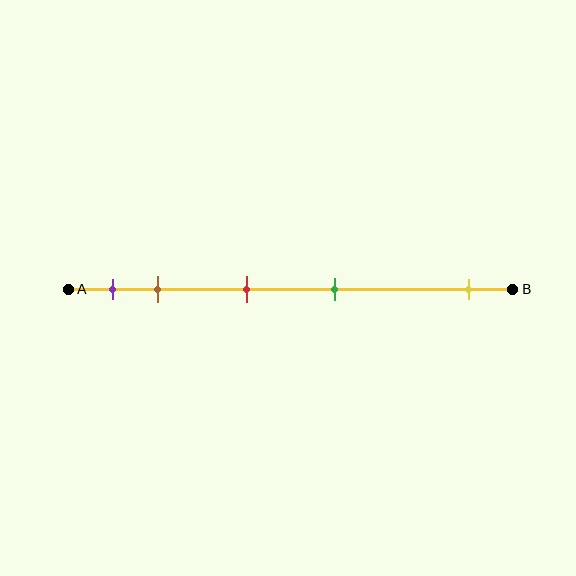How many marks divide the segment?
There are 5 marks dividing the segment.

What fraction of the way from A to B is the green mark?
The green mark is approximately 60% (0.6) of the way from A to B.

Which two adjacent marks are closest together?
The purple and brown marks are the closest adjacent pair.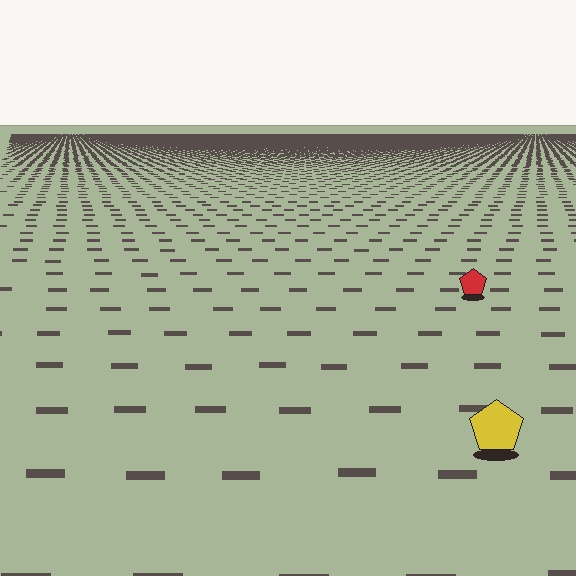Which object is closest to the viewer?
The yellow pentagon is closest. The texture marks near it are larger and more spread out.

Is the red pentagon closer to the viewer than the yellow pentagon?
No. The yellow pentagon is closer — you can tell from the texture gradient: the ground texture is coarser near it.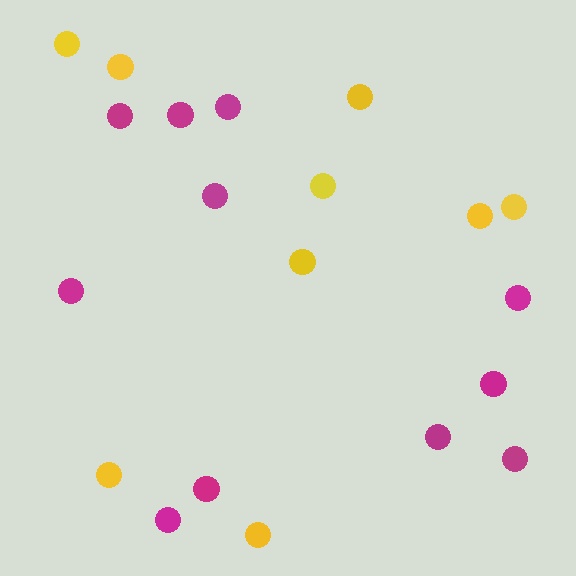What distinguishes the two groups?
There are 2 groups: one group of magenta circles (11) and one group of yellow circles (9).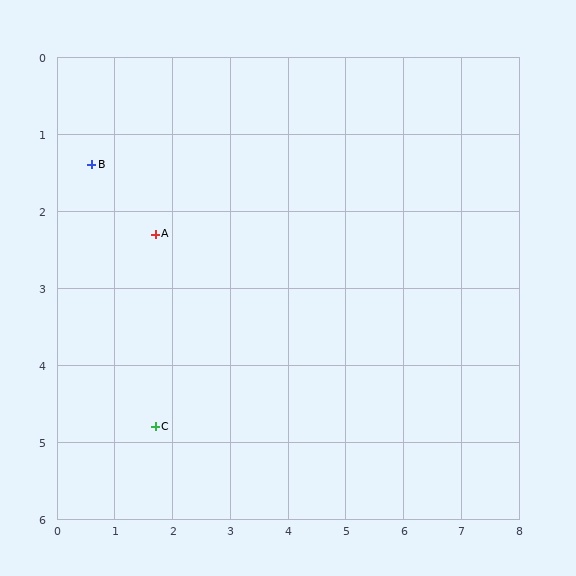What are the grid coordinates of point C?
Point C is at approximately (1.7, 4.8).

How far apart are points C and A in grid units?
Points C and A are about 2.5 grid units apart.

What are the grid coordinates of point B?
Point B is at approximately (0.6, 1.4).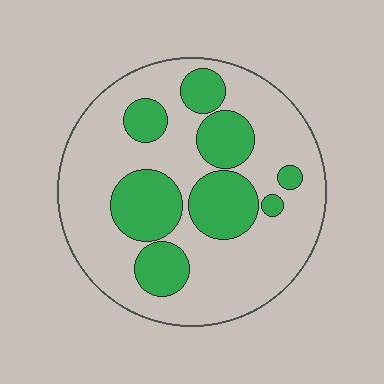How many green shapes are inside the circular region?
8.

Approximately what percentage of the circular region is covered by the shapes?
Approximately 30%.